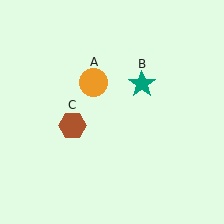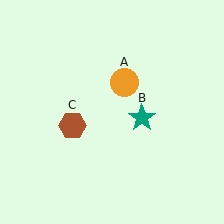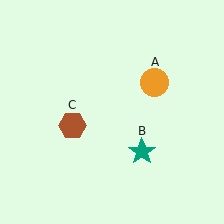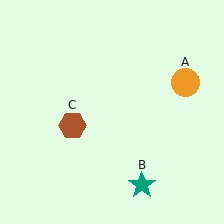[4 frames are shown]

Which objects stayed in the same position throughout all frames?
Brown hexagon (object C) remained stationary.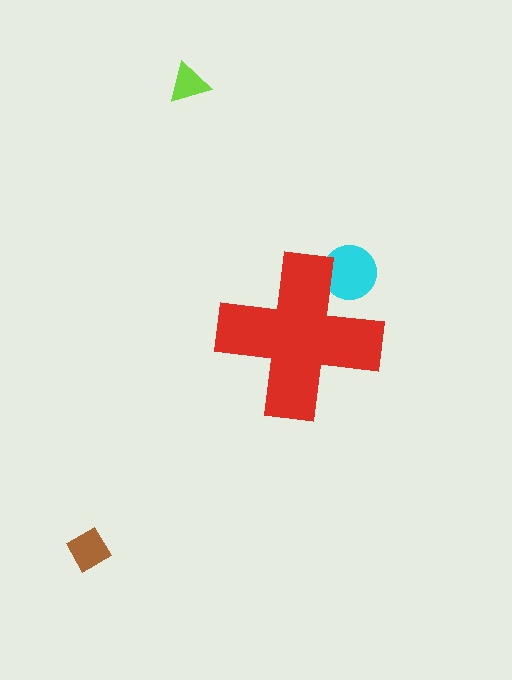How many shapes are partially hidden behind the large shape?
1 shape is partially hidden.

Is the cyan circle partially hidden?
Yes, the cyan circle is partially hidden behind the red cross.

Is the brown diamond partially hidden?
No, the brown diamond is fully visible.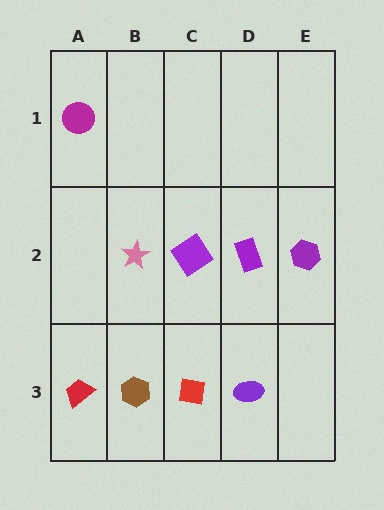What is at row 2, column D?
A purple rectangle.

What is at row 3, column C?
A red square.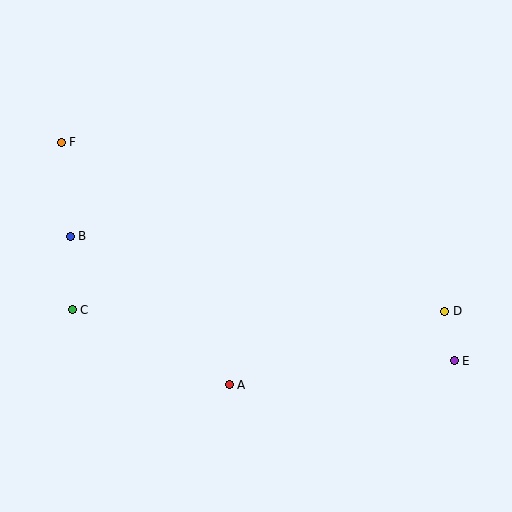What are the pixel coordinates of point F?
Point F is at (61, 142).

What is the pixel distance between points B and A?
The distance between B and A is 217 pixels.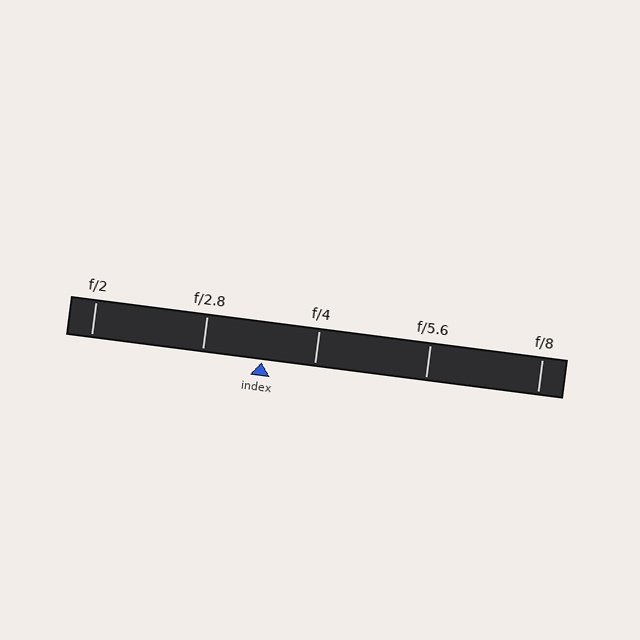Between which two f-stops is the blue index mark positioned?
The index mark is between f/2.8 and f/4.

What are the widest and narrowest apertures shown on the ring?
The widest aperture shown is f/2 and the narrowest is f/8.